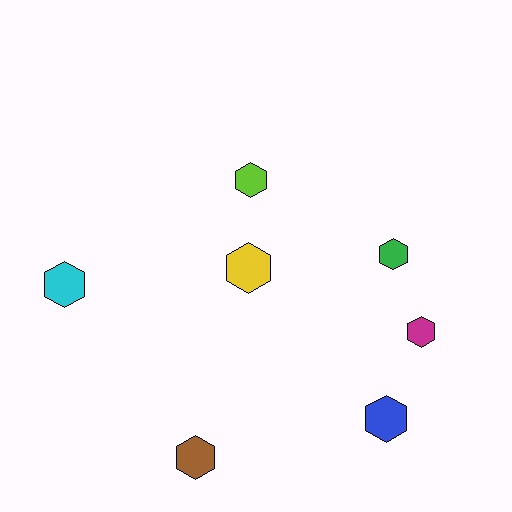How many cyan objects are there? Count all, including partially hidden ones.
There is 1 cyan object.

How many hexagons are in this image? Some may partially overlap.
There are 7 hexagons.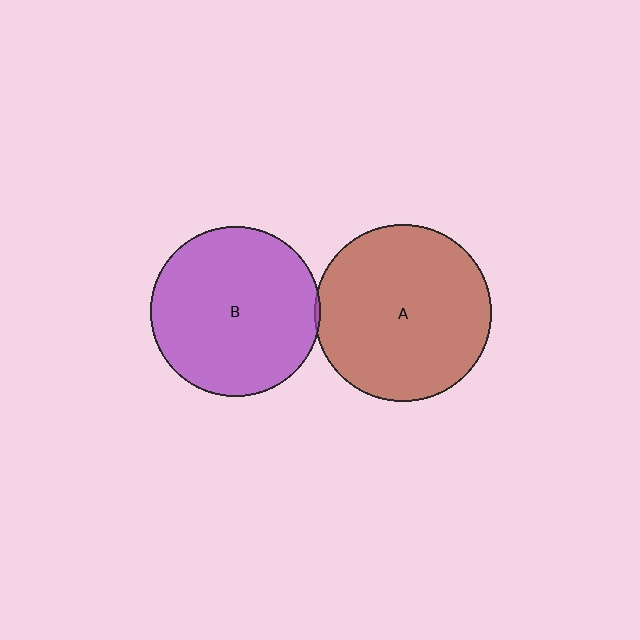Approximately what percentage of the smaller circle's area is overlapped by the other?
Approximately 5%.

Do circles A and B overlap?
Yes.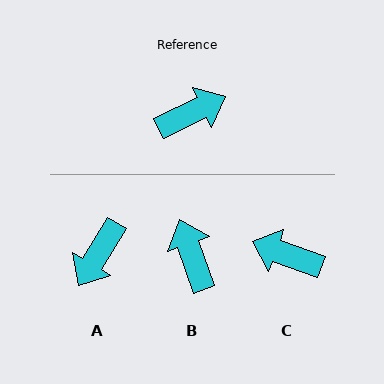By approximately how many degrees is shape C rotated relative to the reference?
Approximately 134 degrees counter-clockwise.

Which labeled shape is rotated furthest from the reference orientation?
A, about 147 degrees away.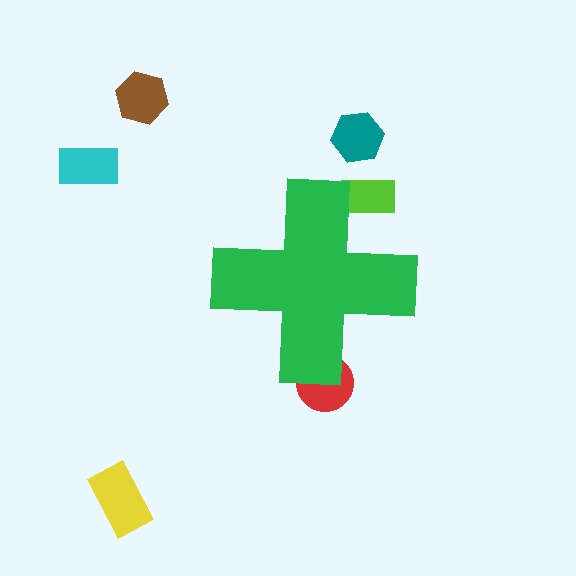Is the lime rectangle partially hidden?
Yes, the lime rectangle is partially hidden behind the green cross.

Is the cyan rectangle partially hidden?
No, the cyan rectangle is fully visible.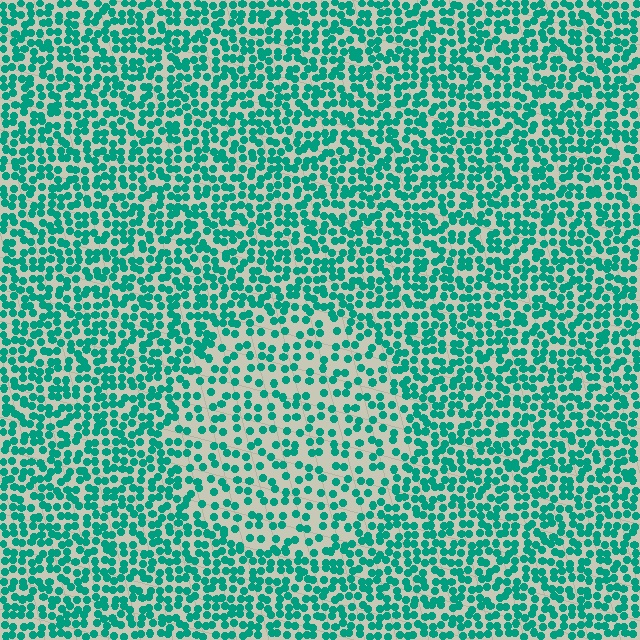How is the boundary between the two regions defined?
The boundary is defined by a change in element density (approximately 1.8x ratio). All elements are the same color, size, and shape.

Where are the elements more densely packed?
The elements are more densely packed outside the circle boundary.